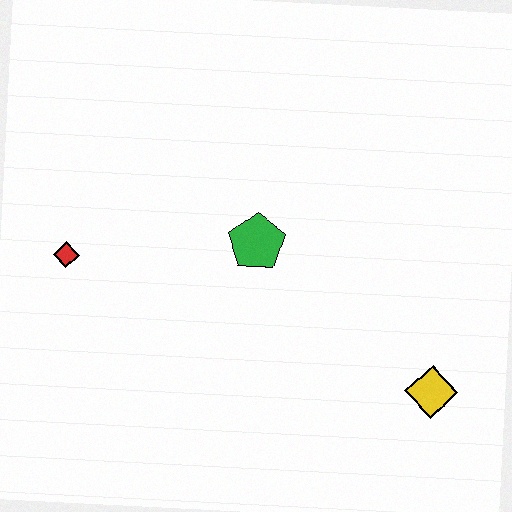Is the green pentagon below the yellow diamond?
No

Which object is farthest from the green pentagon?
The yellow diamond is farthest from the green pentagon.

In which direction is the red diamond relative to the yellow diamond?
The red diamond is to the left of the yellow diamond.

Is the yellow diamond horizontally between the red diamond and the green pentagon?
No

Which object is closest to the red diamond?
The green pentagon is closest to the red diamond.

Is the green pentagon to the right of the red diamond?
Yes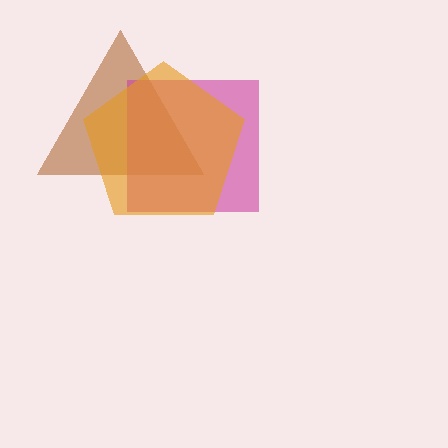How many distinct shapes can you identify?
There are 3 distinct shapes: a brown triangle, a magenta square, an orange pentagon.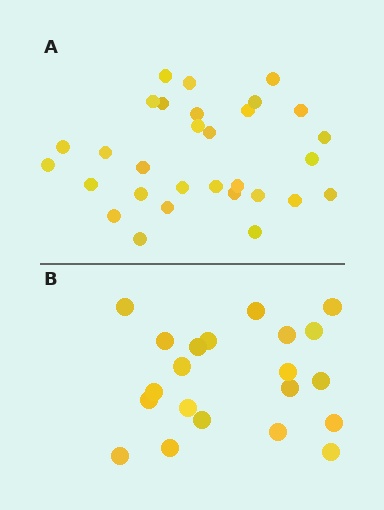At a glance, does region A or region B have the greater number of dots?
Region A (the top region) has more dots.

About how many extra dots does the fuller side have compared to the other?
Region A has roughly 8 or so more dots than region B.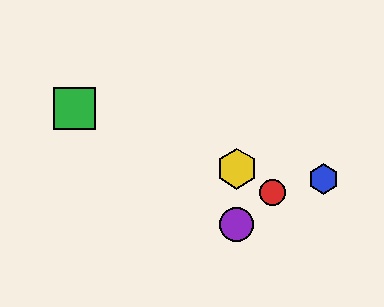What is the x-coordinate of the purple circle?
The purple circle is at x≈237.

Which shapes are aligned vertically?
The yellow hexagon, the purple circle are aligned vertically.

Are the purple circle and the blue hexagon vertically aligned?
No, the purple circle is at x≈237 and the blue hexagon is at x≈323.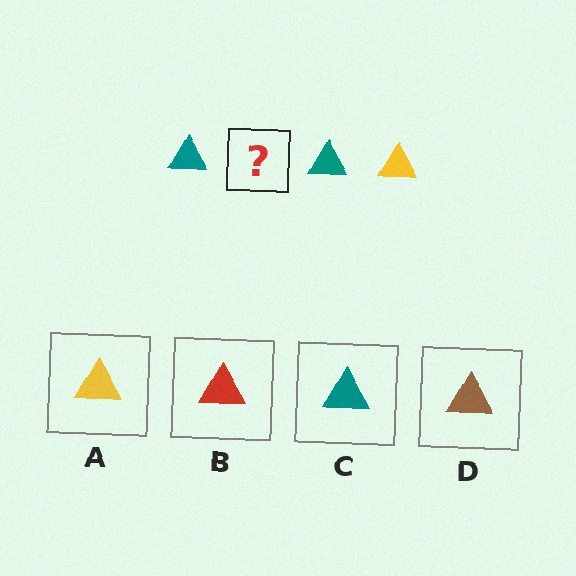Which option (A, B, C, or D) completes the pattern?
A.